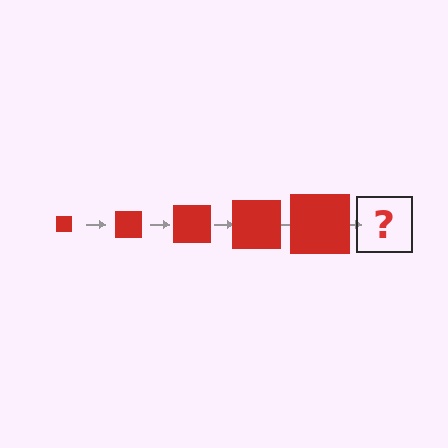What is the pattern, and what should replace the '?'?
The pattern is that the square gets progressively larger each step. The '?' should be a red square, larger than the previous one.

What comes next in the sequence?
The next element should be a red square, larger than the previous one.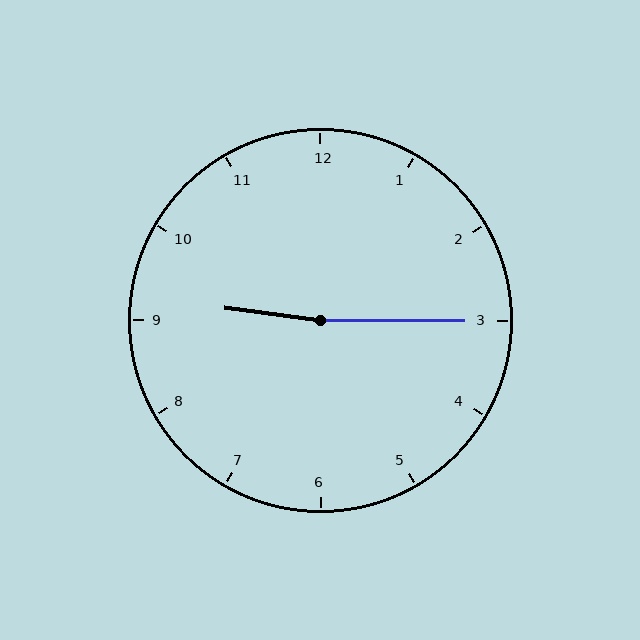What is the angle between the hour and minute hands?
Approximately 172 degrees.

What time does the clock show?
9:15.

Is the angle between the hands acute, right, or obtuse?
It is obtuse.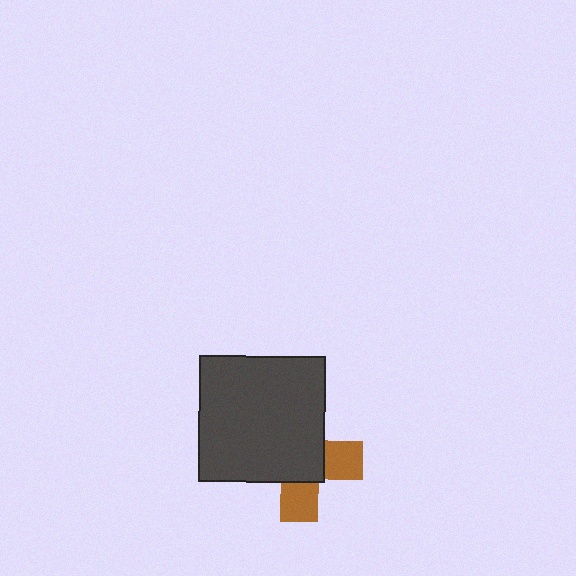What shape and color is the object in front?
The object in front is a dark gray square.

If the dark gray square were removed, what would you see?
You would see the complete brown cross.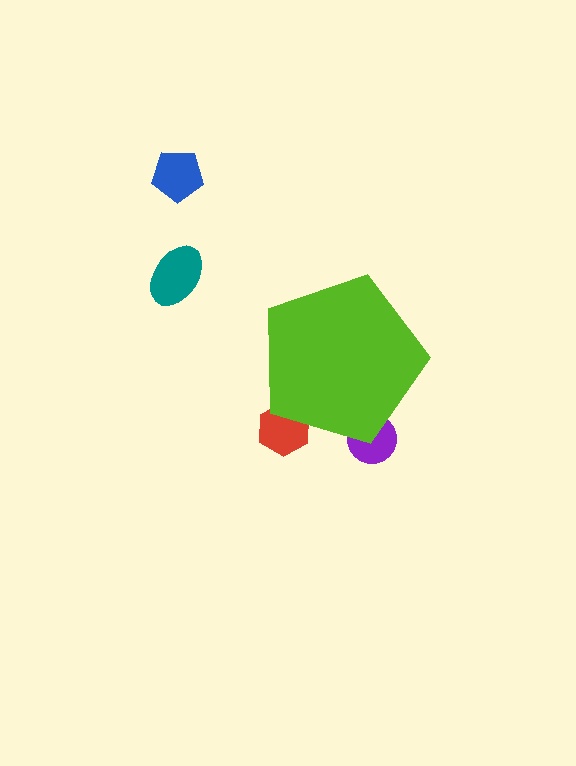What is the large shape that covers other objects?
A lime pentagon.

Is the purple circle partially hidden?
Yes, the purple circle is partially hidden behind the lime pentagon.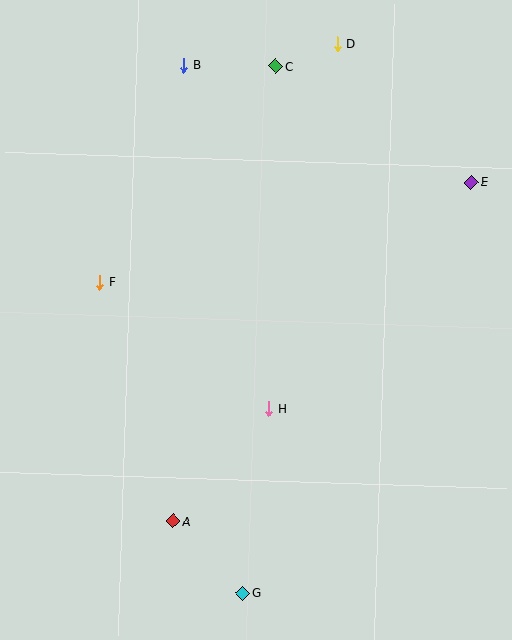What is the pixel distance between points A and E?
The distance between A and E is 451 pixels.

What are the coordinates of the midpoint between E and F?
The midpoint between E and F is at (286, 232).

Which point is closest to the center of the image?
Point H at (269, 409) is closest to the center.